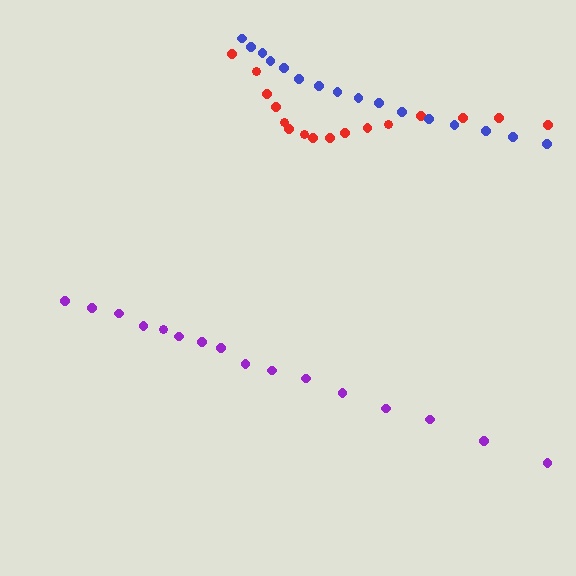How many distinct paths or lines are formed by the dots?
There are 3 distinct paths.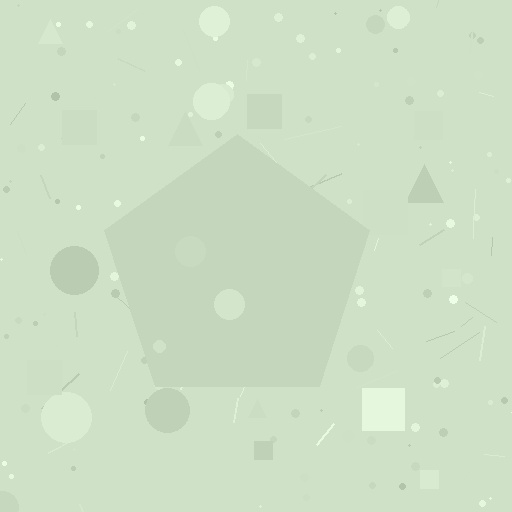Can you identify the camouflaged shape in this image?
The camouflaged shape is a pentagon.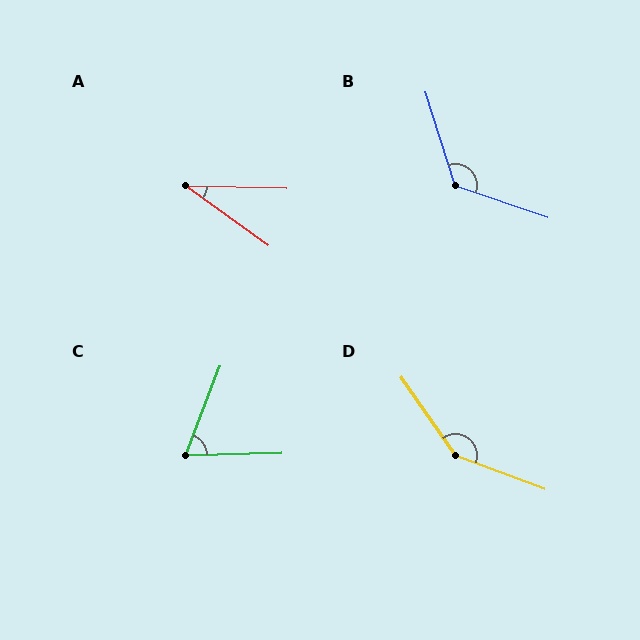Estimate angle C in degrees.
Approximately 67 degrees.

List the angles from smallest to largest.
A (34°), C (67°), B (126°), D (145°).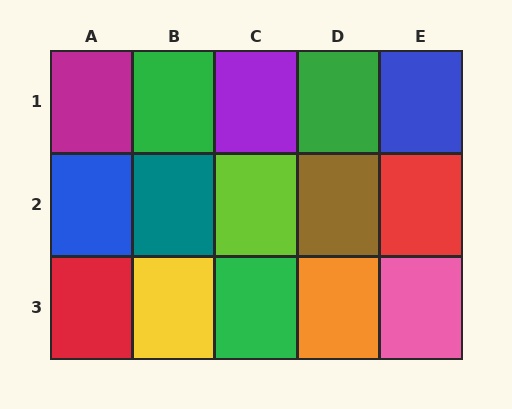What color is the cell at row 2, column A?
Blue.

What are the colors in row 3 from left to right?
Red, yellow, green, orange, pink.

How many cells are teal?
1 cell is teal.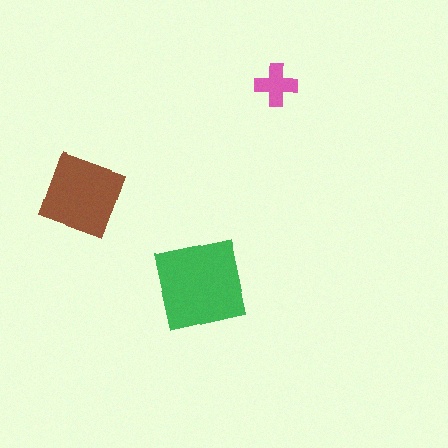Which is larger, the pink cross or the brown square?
The brown square.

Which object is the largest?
The green square.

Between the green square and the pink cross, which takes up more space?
The green square.